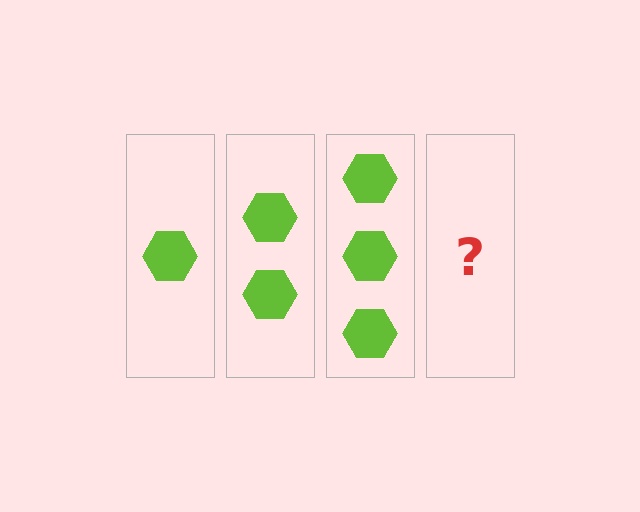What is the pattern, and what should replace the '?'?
The pattern is that each step adds one more hexagon. The '?' should be 4 hexagons.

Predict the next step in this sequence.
The next step is 4 hexagons.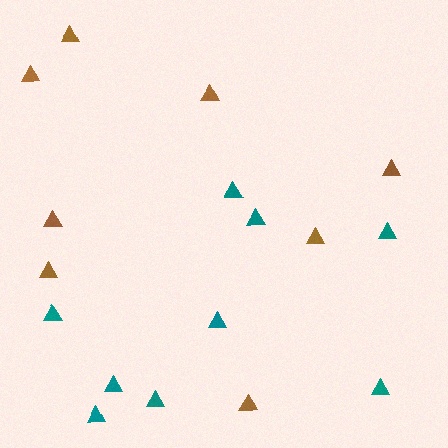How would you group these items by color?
There are 2 groups: one group of teal triangles (9) and one group of brown triangles (8).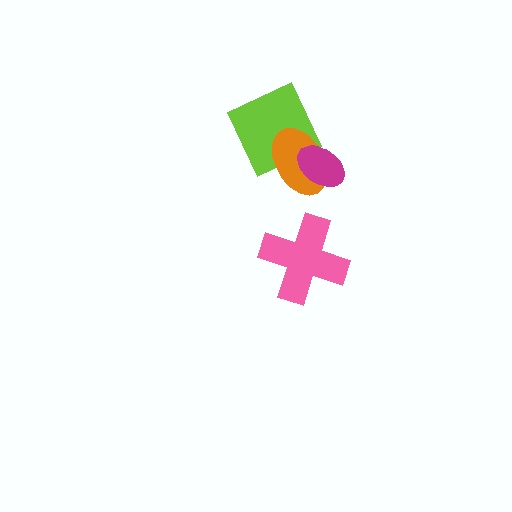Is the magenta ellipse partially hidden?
No, no other shape covers it.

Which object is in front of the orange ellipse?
The magenta ellipse is in front of the orange ellipse.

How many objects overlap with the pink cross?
0 objects overlap with the pink cross.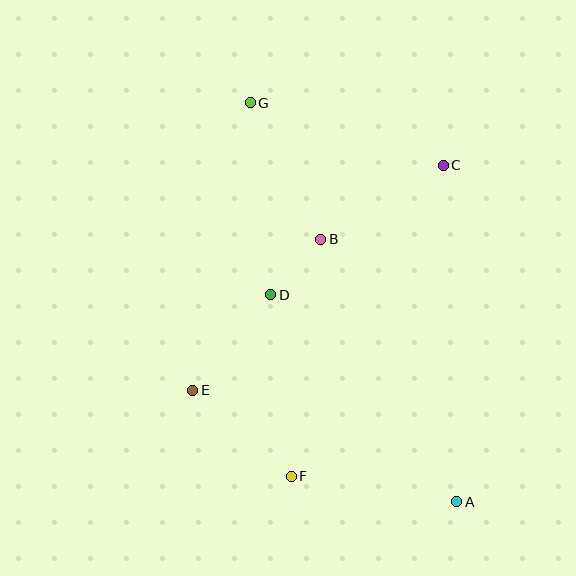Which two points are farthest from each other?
Points A and G are farthest from each other.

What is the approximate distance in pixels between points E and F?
The distance between E and F is approximately 130 pixels.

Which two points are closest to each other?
Points B and D are closest to each other.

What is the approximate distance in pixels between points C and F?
The distance between C and F is approximately 346 pixels.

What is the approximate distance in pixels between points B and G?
The distance between B and G is approximately 153 pixels.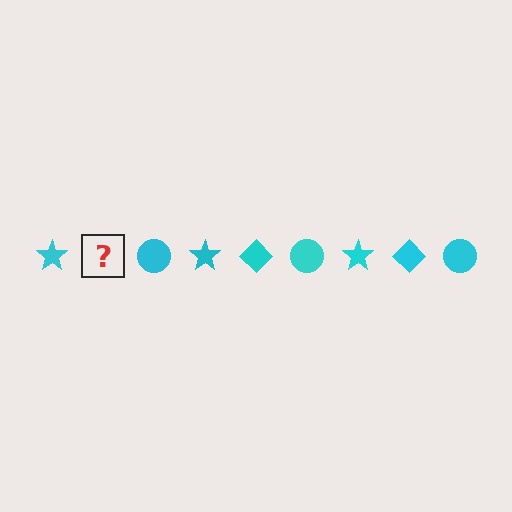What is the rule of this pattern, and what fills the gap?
The rule is that the pattern cycles through star, diamond, circle shapes in cyan. The gap should be filled with a cyan diamond.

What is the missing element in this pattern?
The missing element is a cyan diamond.